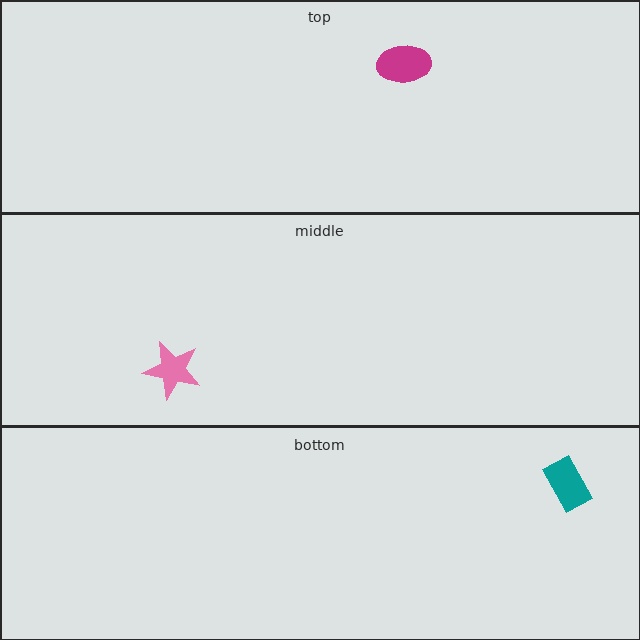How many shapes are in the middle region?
1.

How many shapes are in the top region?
1.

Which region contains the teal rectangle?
The bottom region.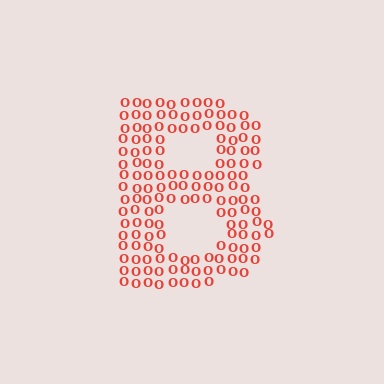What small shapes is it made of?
It is made of small letter O's.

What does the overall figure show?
The overall figure shows the letter B.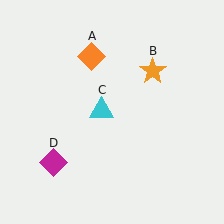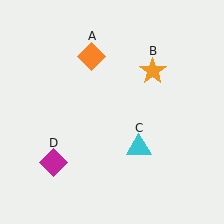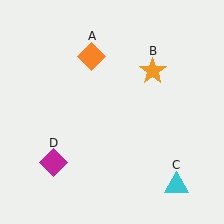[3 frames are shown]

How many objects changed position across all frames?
1 object changed position: cyan triangle (object C).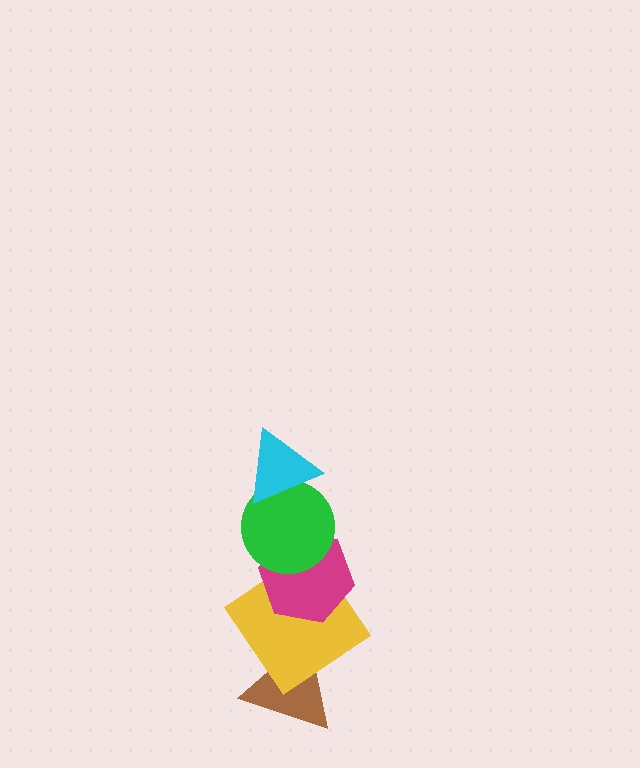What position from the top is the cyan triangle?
The cyan triangle is 1st from the top.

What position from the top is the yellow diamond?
The yellow diamond is 4th from the top.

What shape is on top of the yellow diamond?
The magenta hexagon is on top of the yellow diamond.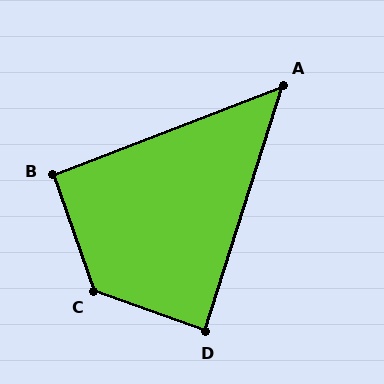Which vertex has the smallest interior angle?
A, at approximately 51 degrees.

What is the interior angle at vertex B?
Approximately 92 degrees (approximately right).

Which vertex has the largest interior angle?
C, at approximately 129 degrees.